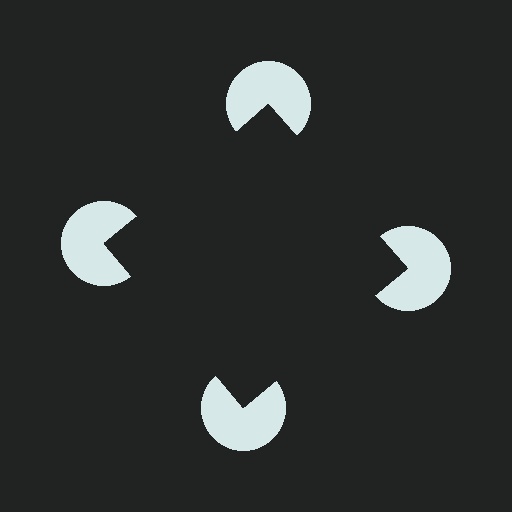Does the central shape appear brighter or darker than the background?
It typically appears slightly darker than the background, even though no actual brightness change is drawn.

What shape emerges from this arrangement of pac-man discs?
An illusory square — its edges are inferred from the aligned wedge cuts in the pac-man discs, not physically drawn.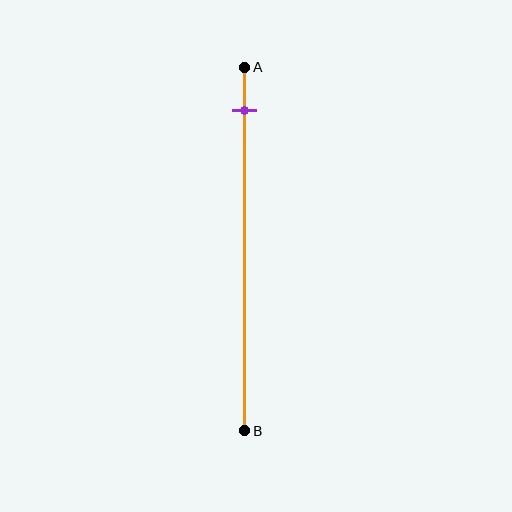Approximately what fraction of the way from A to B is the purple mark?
The purple mark is approximately 10% of the way from A to B.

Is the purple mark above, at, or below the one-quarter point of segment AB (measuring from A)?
The purple mark is above the one-quarter point of segment AB.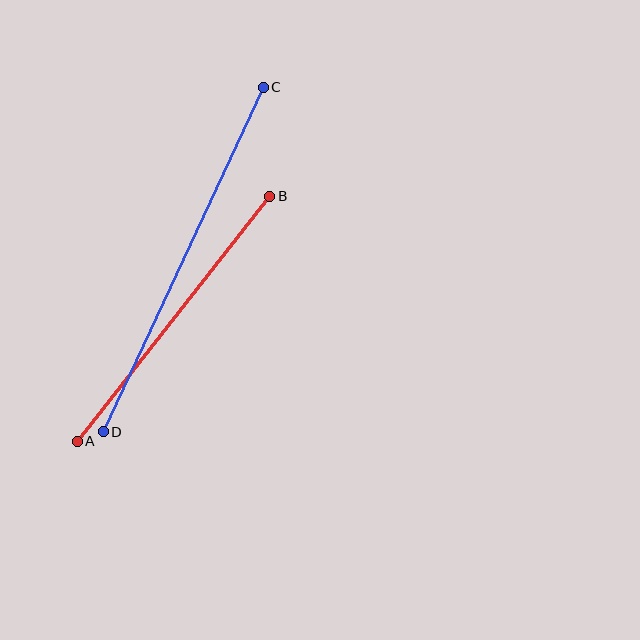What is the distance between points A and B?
The distance is approximately 312 pixels.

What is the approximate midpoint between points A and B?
The midpoint is at approximately (173, 319) pixels.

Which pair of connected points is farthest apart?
Points C and D are farthest apart.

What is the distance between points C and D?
The distance is approximately 380 pixels.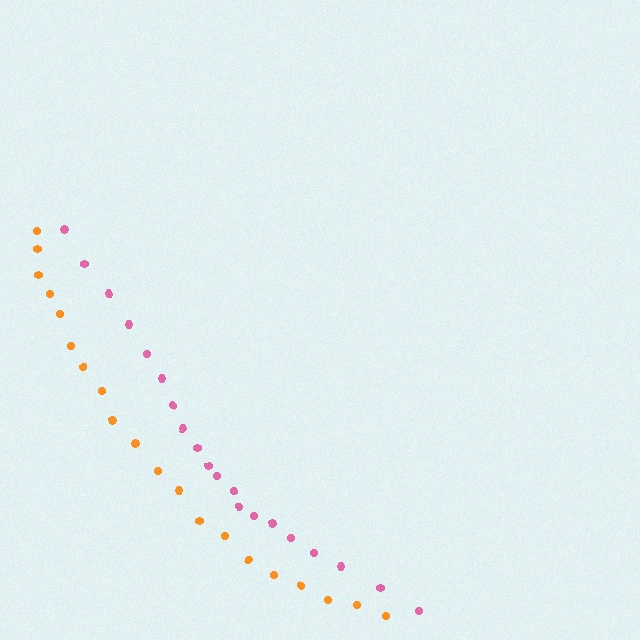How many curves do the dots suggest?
There are 2 distinct paths.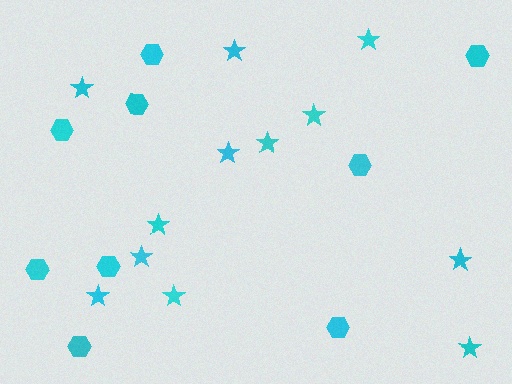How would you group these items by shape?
There are 2 groups: one group of hexagons (9) and one group of stars (12).